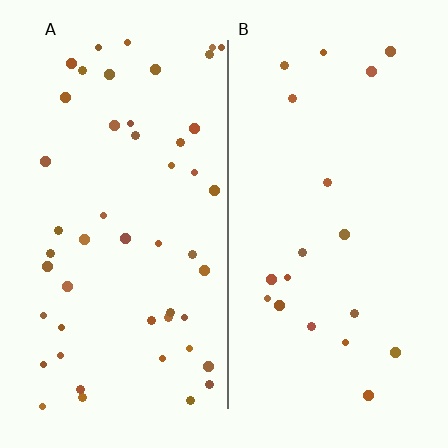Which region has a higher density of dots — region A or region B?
A (the left).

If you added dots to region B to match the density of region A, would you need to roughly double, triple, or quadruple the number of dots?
Approximately triple.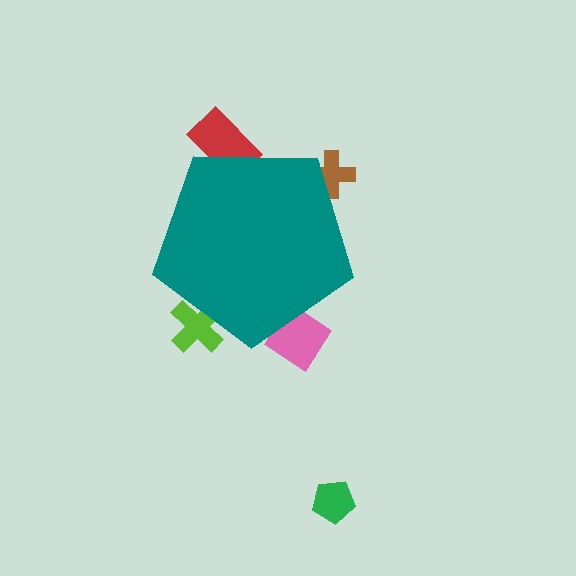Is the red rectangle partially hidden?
Yes, the red rectangle is partially hidden behind the teal pentagon.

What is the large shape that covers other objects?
A teal pentagon.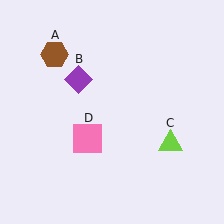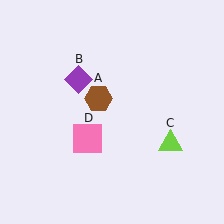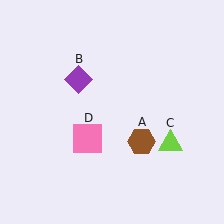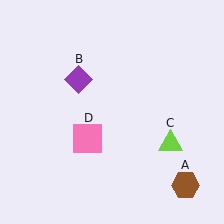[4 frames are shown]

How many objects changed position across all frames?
1 object changed position: brown hexagon (object A).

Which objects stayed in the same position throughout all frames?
Purple diamond (object B) and lime triangle (object C) and pink square (object D) remained stationary.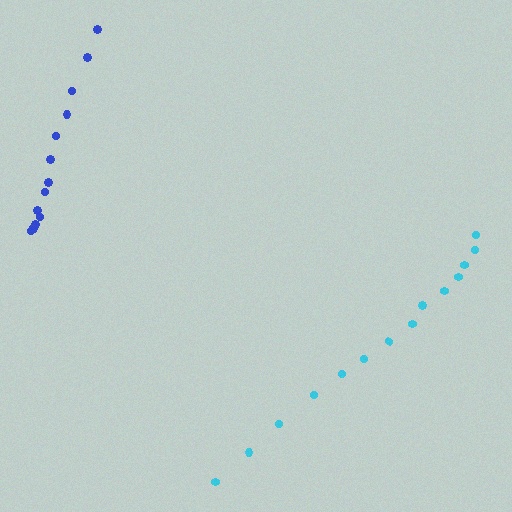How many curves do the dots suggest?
There are 2 distinct paths.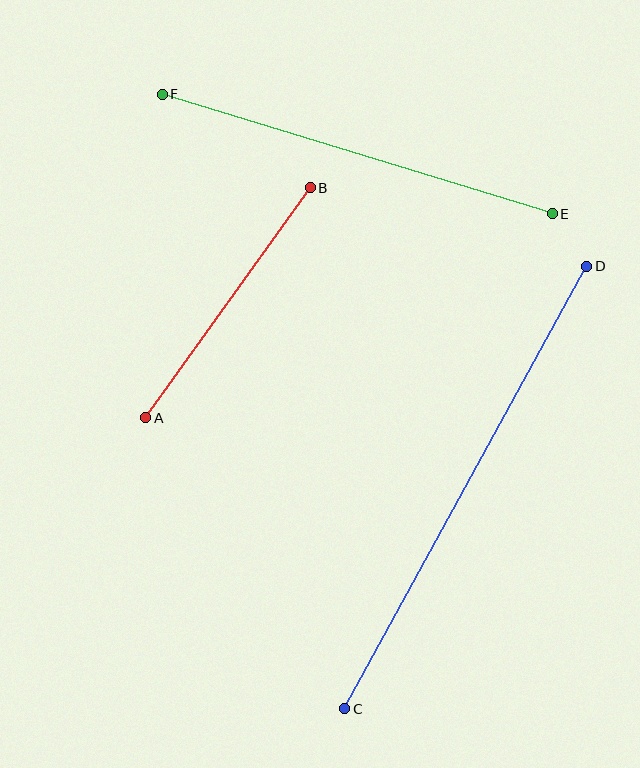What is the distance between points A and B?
The distance is approximately 283 pixels.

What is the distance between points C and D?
The distance is approximately 504 pixels.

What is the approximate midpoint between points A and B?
The midpoint is at approximately (228, 303) pixels.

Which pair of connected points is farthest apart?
Points C and D are farthest apart.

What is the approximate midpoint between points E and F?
The midpoint is at approximately (357, 154) pixels.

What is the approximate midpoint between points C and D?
The midpoint is at approximately (466, 487) pixels.